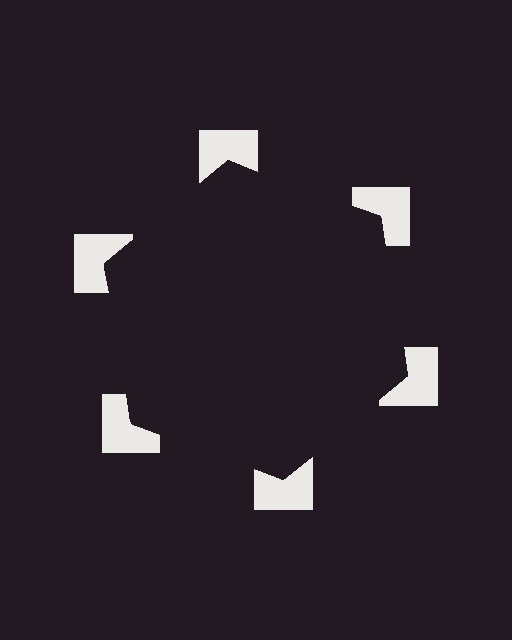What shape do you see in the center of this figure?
An illusory hexagon — its edges are inferred from the aligned wedge cuts in the notched squares, not physically drawn.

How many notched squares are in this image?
There are 6 — one at each vertex of the illusory hexagon.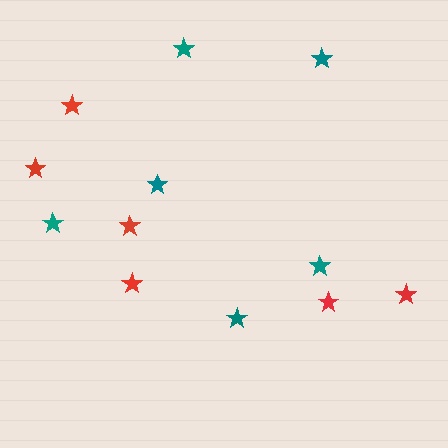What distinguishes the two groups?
There are 2 groups: one group of red stars (6) and one group of teal stars (6).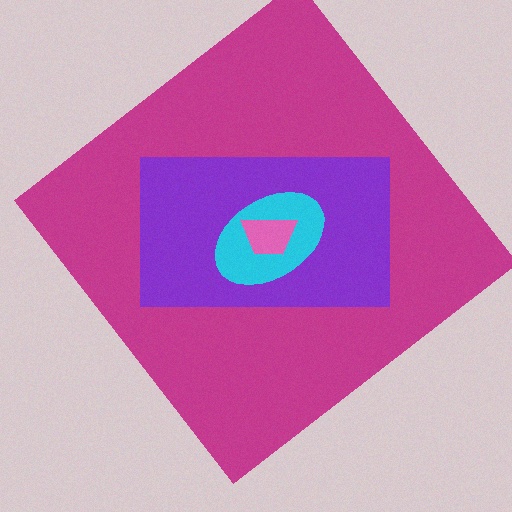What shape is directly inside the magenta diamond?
The purple rectangle.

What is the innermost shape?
The pink trapezoid.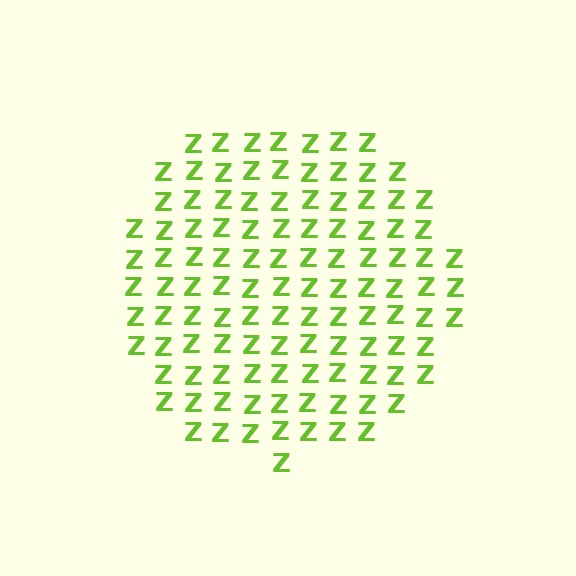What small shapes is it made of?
It is made of small letter Z's.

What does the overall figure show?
The overall figure shows a circle.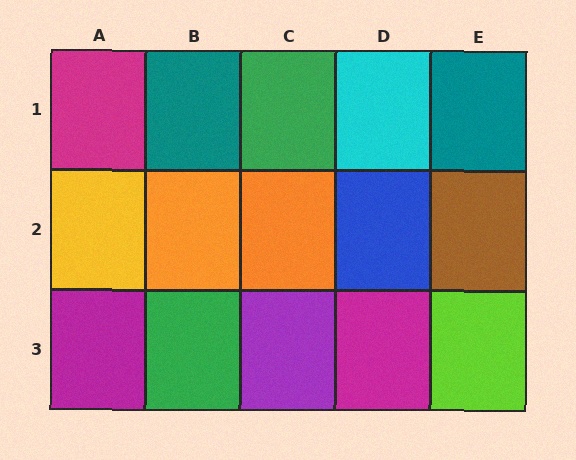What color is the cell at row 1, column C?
Green.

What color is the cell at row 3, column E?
Lime.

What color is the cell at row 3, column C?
Purple.